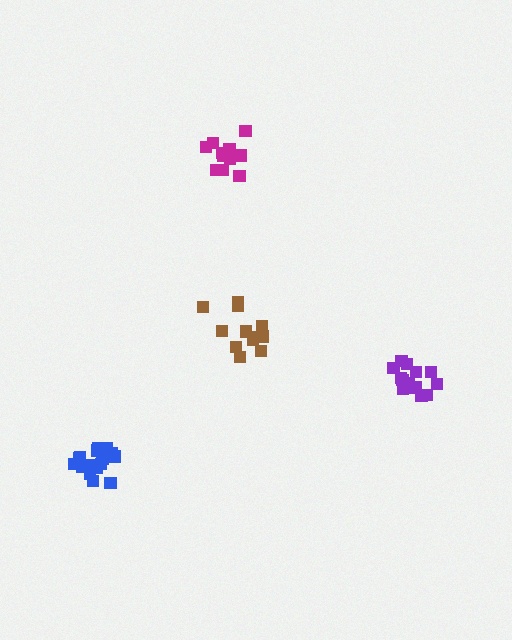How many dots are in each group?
Group 1: 14 dots, Group 2: 12 dots, Group 3: 16 dots, Group 4: 12 dots (54 total).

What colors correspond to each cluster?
The clusters are colored: purple, magenta, blue, brown.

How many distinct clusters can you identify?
There are 4 distinct clusters.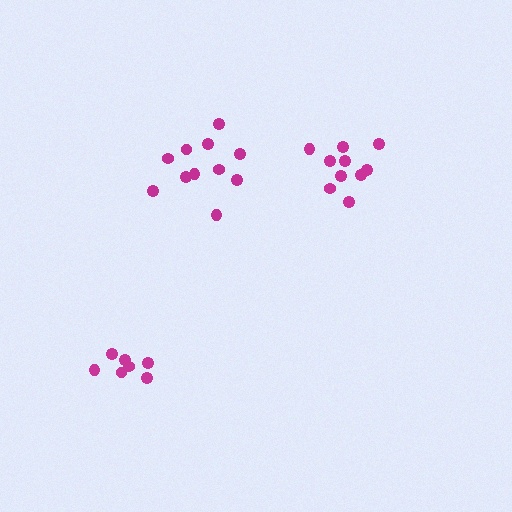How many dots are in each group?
Group 1: 10 dots, Group 2: 11 dots, Group 3: 7 dots (28 total).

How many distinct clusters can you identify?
There are 3 distinct clusters.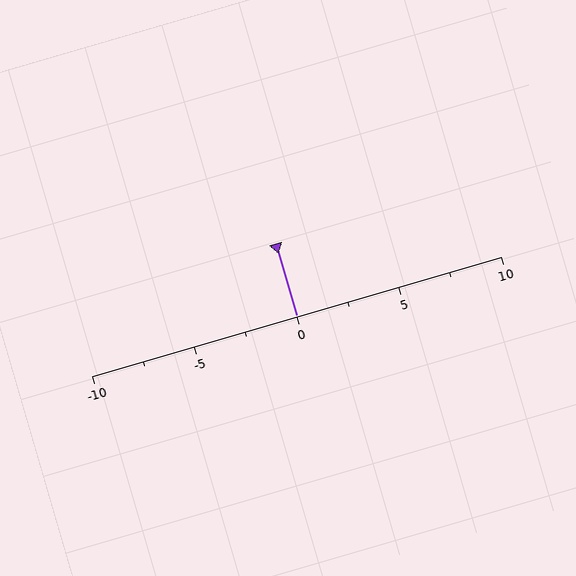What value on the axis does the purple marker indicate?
The marker indicates approximately 0.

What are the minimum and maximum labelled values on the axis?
The axis runs from -10 to 10.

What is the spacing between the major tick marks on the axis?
The major ticks are spaced 5 apart.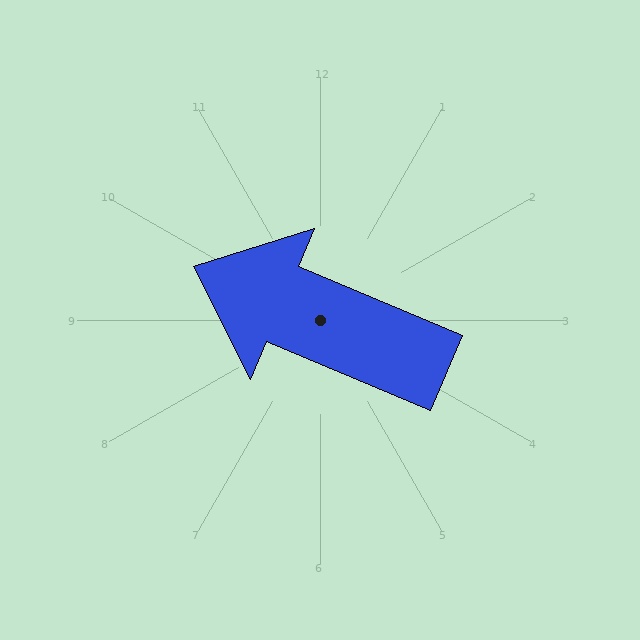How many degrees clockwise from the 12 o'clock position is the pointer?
Approximately 293 degrees.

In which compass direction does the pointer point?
Northwest.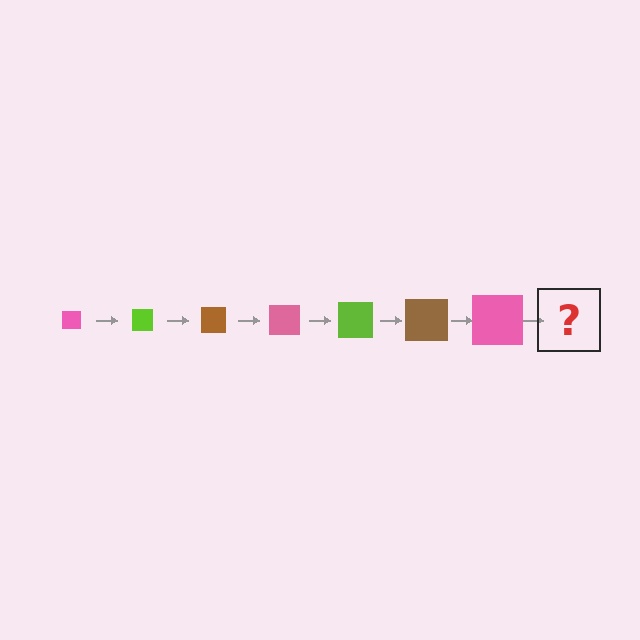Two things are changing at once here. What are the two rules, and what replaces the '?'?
The two rules are that the square grows larger each step and the color cycles through pink, lime, and brown. The '?' should be a lime square, larger than the previous one.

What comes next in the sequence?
The next element should be a lime square, larger than the previous one.